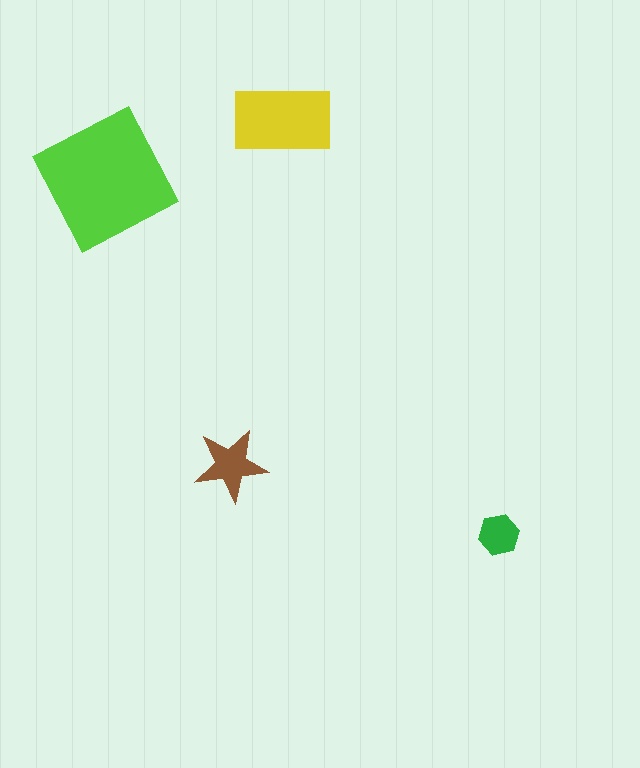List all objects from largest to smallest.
The lime square, the yellow rectangle, the brown star, the green hexagon.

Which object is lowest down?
The green hexagon is bottommost.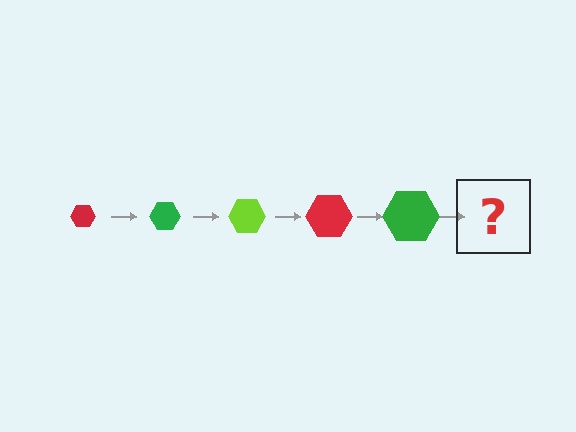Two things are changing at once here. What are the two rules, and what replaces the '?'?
The two rules are that the hexagon grows larger each step and the color cycles through red, green, and lime. The '?' should be a lime hexagon, larger than the previous one.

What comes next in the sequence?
The next element should be a lime hexagon, larger than the previous one.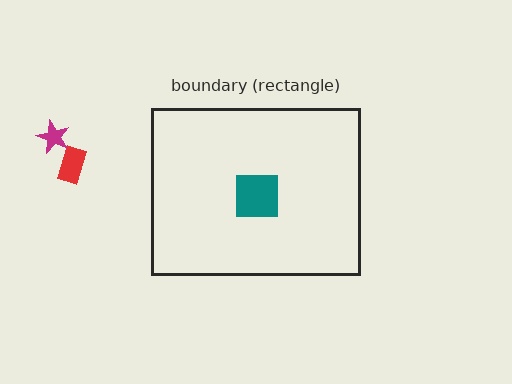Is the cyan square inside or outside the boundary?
Inside.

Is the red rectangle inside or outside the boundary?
Outside.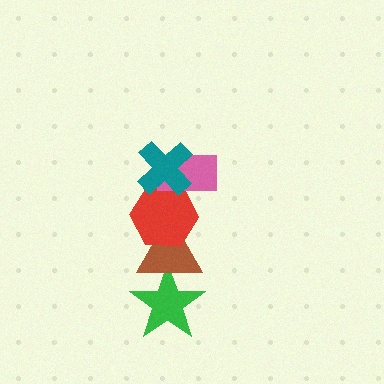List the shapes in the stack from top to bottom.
From top to bottom: the teal cross, the pink rectangle, the red hexagon, the brown triangle, the green star.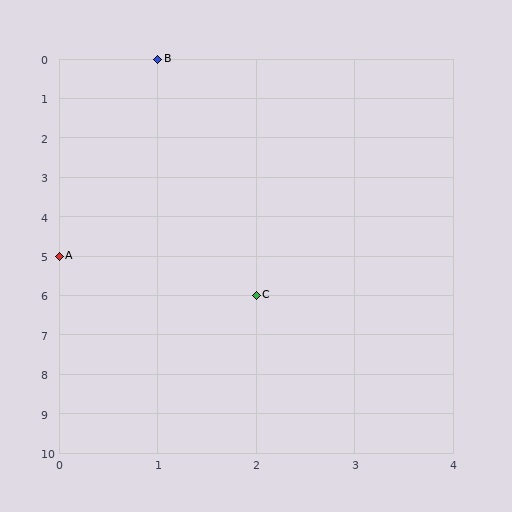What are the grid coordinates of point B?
Point B is at grid coordinates (1, 0).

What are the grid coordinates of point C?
Point C is at grid coordinates (2, 6).